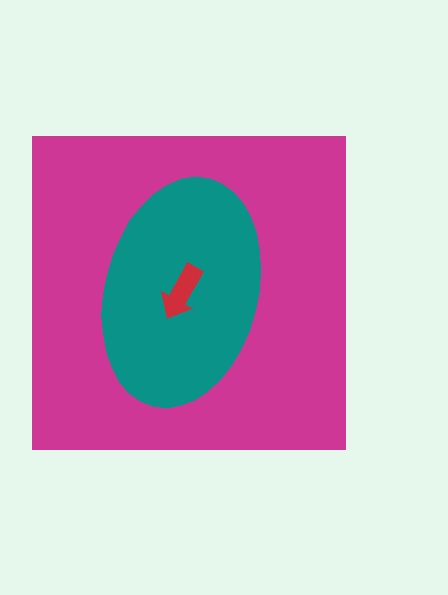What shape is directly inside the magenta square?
The teal ellipse.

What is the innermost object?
The red arrow.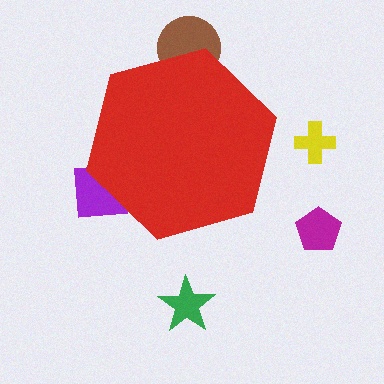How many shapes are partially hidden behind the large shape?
2 shapes are partially hidden.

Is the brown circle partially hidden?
Yes, the brown circle is partially hidden behind the red hexagon.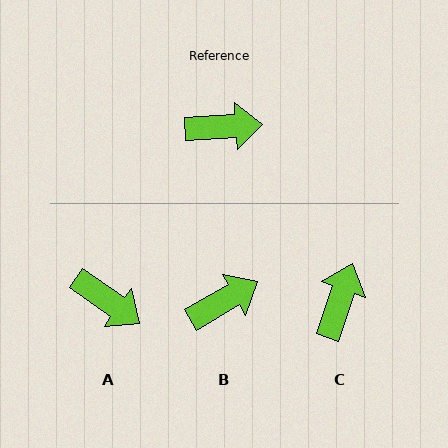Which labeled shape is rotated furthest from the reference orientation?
C, about 68 degrees away.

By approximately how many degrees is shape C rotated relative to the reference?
Approximately 68 degrees counter-clockwise.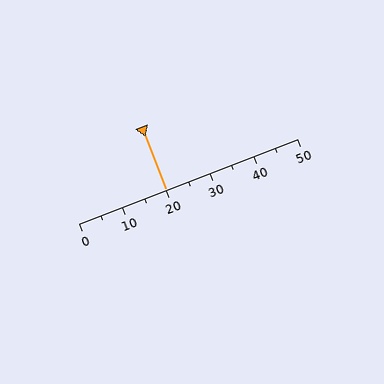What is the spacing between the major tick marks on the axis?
The major ticks are spaced 10 apart.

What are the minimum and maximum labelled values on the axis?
The axis runs from 0 to 50.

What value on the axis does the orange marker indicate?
The marker indicates approximately 20.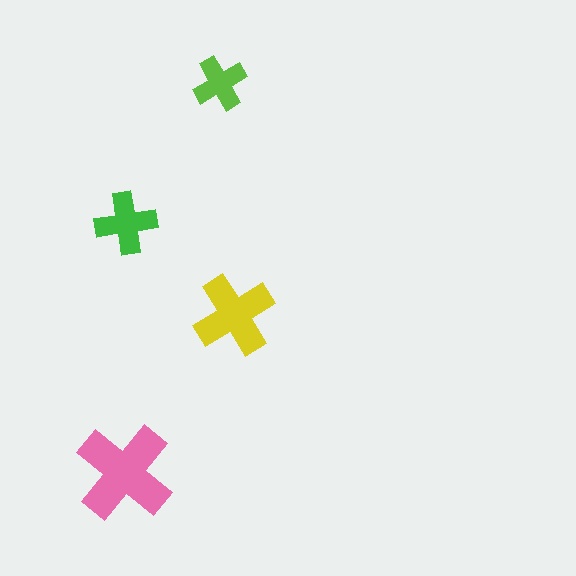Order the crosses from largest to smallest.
the pink one, the yellow one, the green one, the lime one.